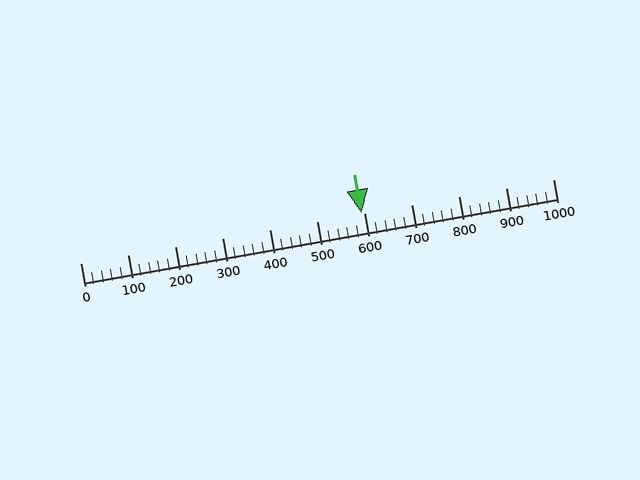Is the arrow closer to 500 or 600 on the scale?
The arrow is closer to 600.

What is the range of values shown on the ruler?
The ruler shows values from 0 to 1000.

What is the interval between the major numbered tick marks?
The major tick marks are spaced 100 units apart.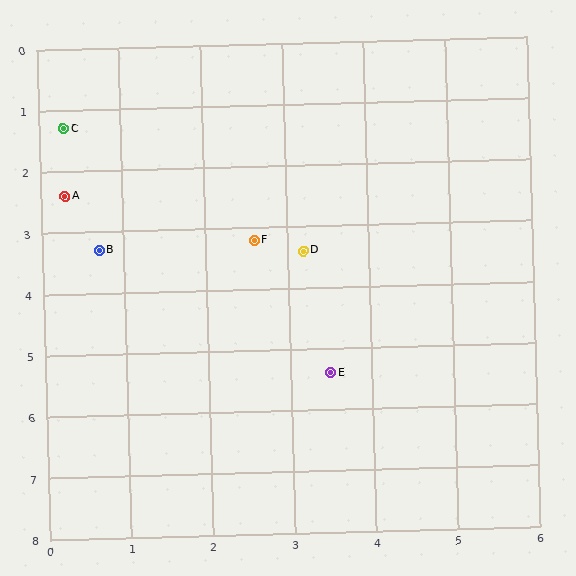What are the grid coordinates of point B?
Point B is at approximately (0.7, 3.3).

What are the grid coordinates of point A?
Point A is at approximately (0.3, 2.4).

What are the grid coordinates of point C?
Point C is at approximately (0.3, 1.3).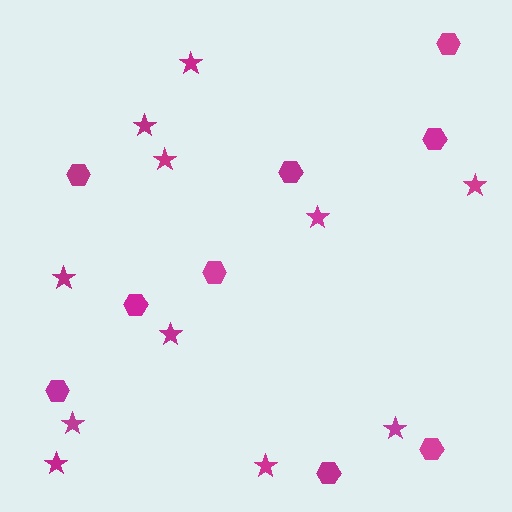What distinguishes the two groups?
There are 2 groups: one group of stars (11) and one group of hexagons (9).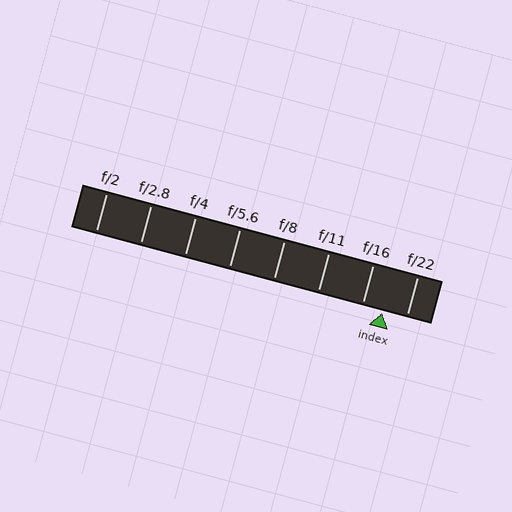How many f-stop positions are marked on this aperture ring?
There are 8 f-stop positions marked.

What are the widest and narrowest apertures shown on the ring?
The widest aperture shown is f/2 and the narrowest is f/22.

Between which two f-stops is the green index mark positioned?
The index mark is between f/16 and f/22.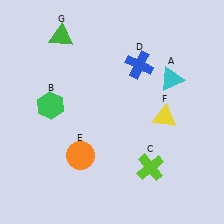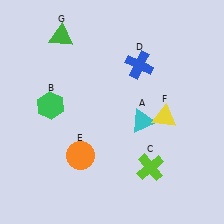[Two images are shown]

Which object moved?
The cyan triangle (A) moved down.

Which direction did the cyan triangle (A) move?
The cyan triangle (A) moved down.